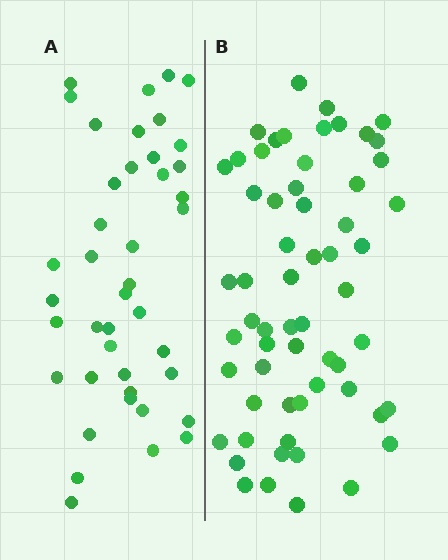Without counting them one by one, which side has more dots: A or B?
Region B (the right region) has more dots.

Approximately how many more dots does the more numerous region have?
Region B has approximately 20 more dots than region A.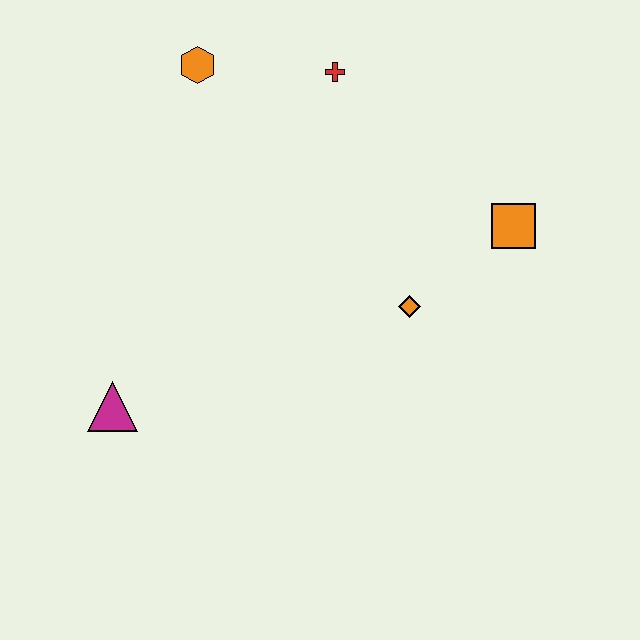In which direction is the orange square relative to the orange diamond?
The orange square is to the right of the orange diamond.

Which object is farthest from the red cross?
The magenta triangle is farthest from the red cross.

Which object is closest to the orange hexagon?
The red cross is closest to the orange hexagon.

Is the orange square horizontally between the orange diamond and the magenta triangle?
No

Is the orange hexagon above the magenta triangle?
Yes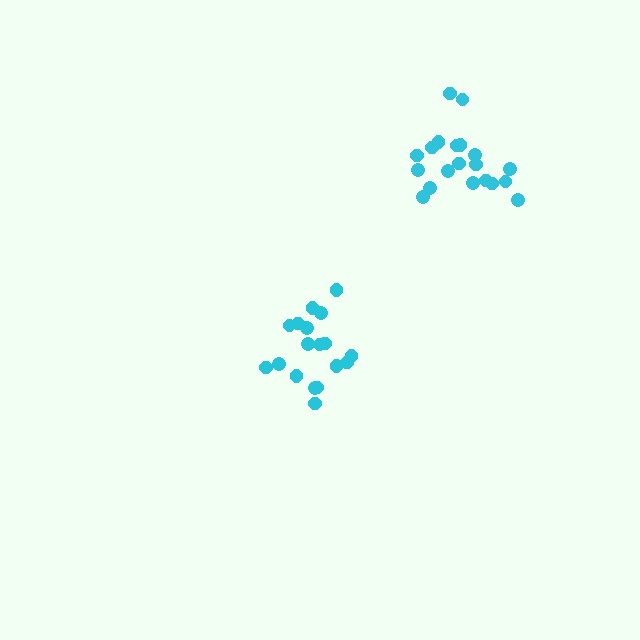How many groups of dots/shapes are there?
There are 2 groups.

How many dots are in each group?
Group 1: 18 dots, Group 2: 20 dots (38 total).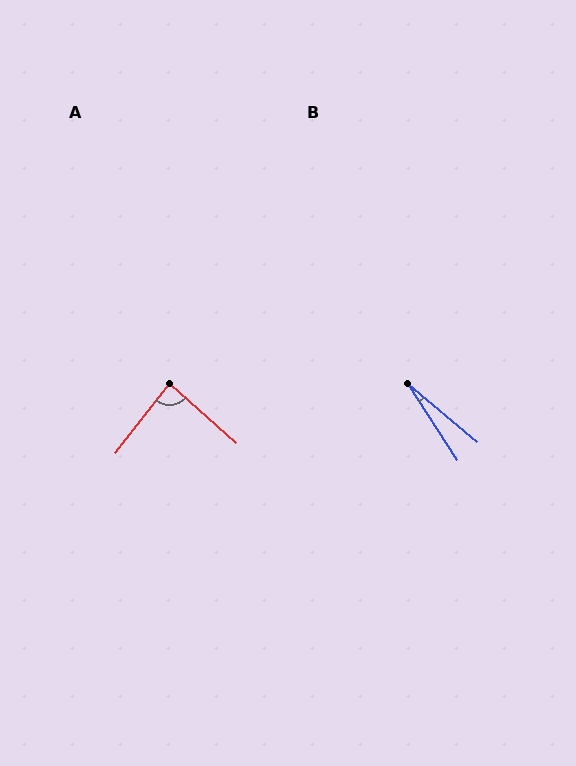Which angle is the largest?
A, at approximately 86 degrees.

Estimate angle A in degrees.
Approximately 86 degrees.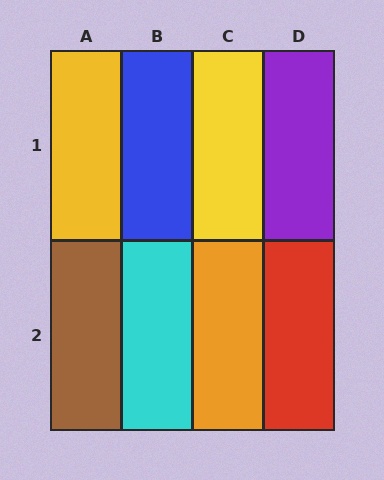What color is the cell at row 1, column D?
Purple.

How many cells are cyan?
1 cell is cyan.